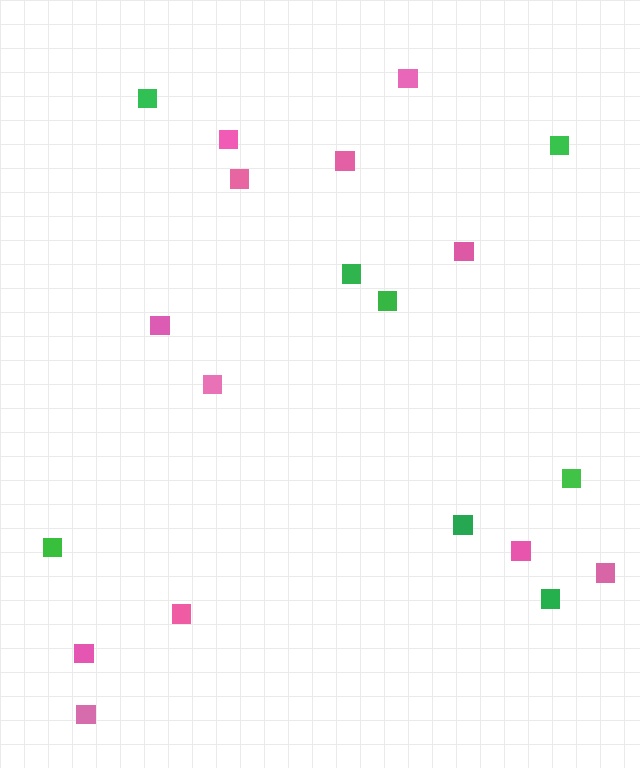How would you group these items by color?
There are 2 groups: one group of pink squares (12) and one group of green squares (8).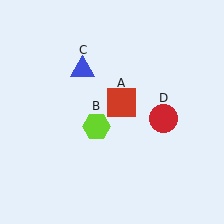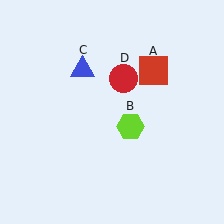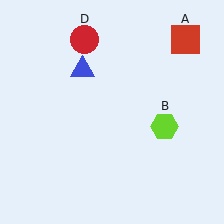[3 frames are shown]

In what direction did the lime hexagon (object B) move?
The lime hexagon (object B) moved right.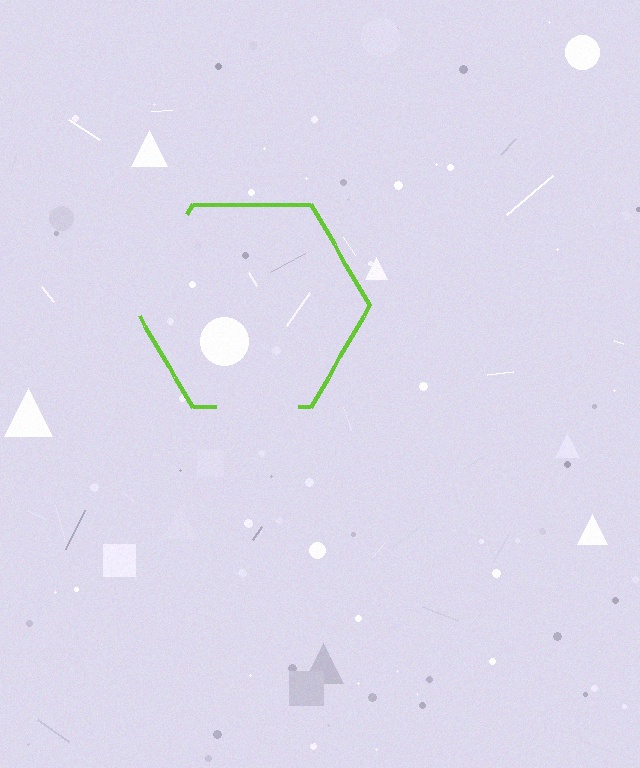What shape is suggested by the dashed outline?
The dashed outline suggests a hexagon.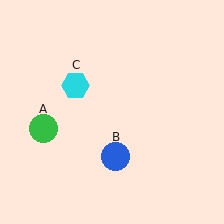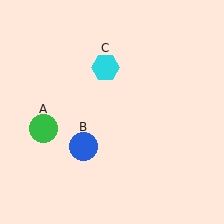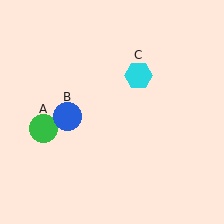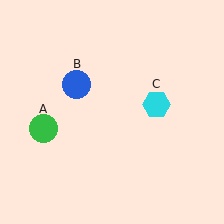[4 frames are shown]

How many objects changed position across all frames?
2 objects changed position: blue circle (object B), cyan hexagon (object C).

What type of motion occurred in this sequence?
The blue circle (object B), cyan hexagon (object C) rotated clockwise around the center of the scene.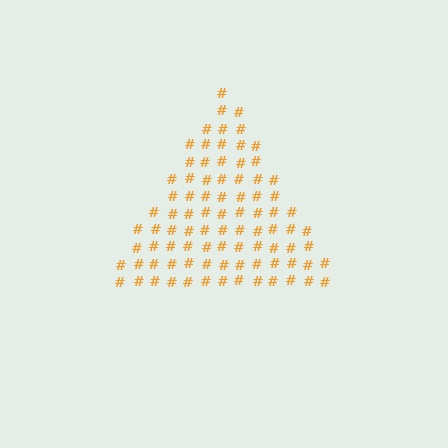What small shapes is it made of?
It is made of small hash symbols.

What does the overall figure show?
The overall figure shows a triangle.